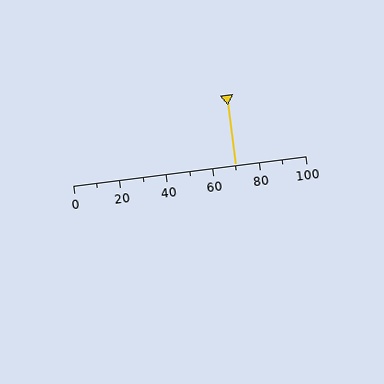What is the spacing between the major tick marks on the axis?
The major ticks are spaced 20 apart.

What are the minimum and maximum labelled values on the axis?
The axis runs from 0 to 100.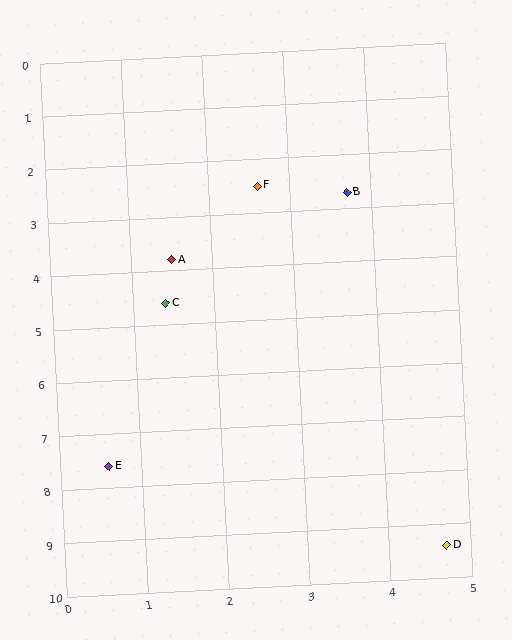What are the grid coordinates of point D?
Point D is at approximately (4.7, 9.4).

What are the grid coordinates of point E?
Point E is at approximately (0.6, 7.6).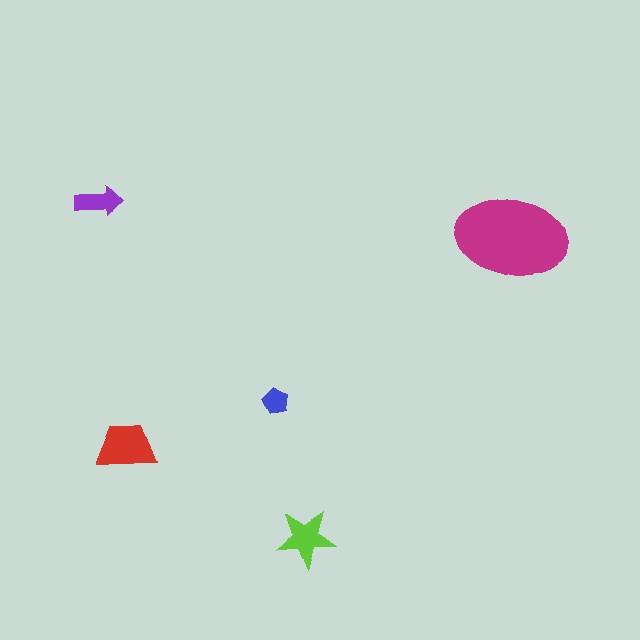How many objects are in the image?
There are 5 objects in the image.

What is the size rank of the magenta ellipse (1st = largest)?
1st.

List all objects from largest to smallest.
The magenta ellipse, the red trapezoid, the lime star, the purple arrow, the blue pentagon.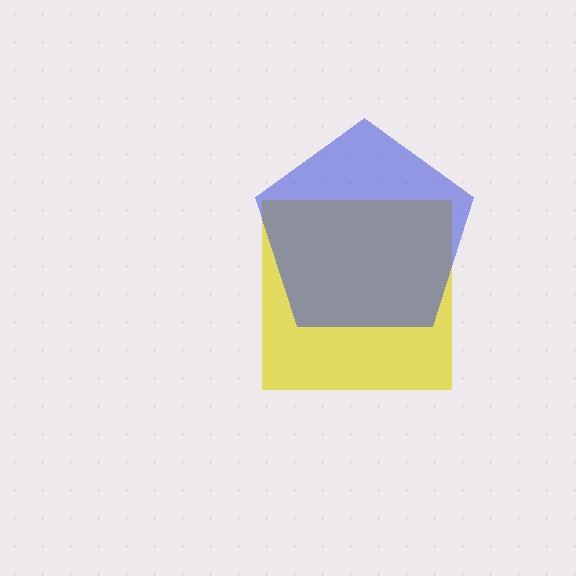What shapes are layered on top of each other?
The layered shapes are: a yellow square, a blue pentagon.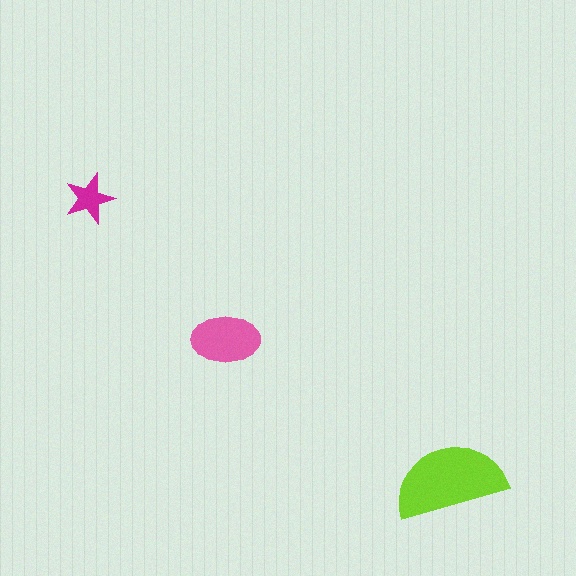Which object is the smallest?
The magenta star.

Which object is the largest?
The lime semicircle.